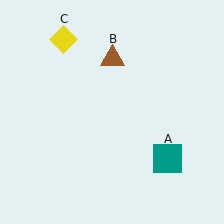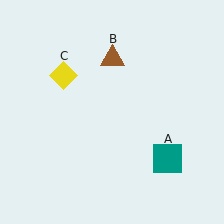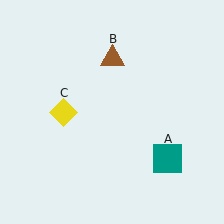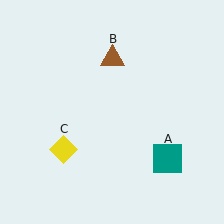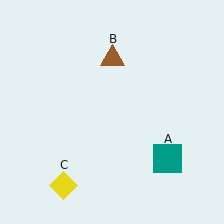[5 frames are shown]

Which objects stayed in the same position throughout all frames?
Teal square (object A) and brown triangle (object B) remained stationary.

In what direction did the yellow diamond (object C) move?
The yellow diamond (object C) moved down.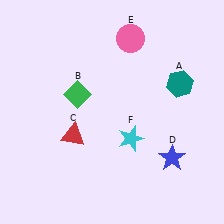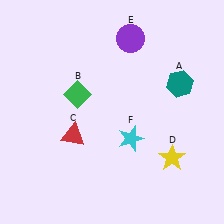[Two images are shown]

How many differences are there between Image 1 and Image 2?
There are 2 differences between the two images.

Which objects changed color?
D changed from blue to yellow. E changed from pink to purple.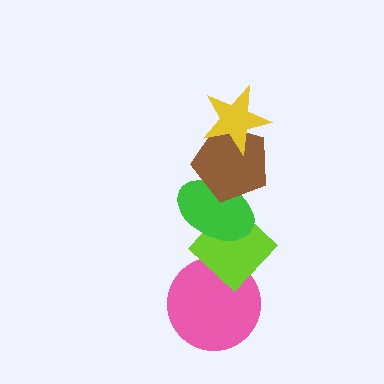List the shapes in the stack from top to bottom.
From top to bottom: the yellow star, the brown pentagon, the green ellipse, the lime diamond, the pink circle.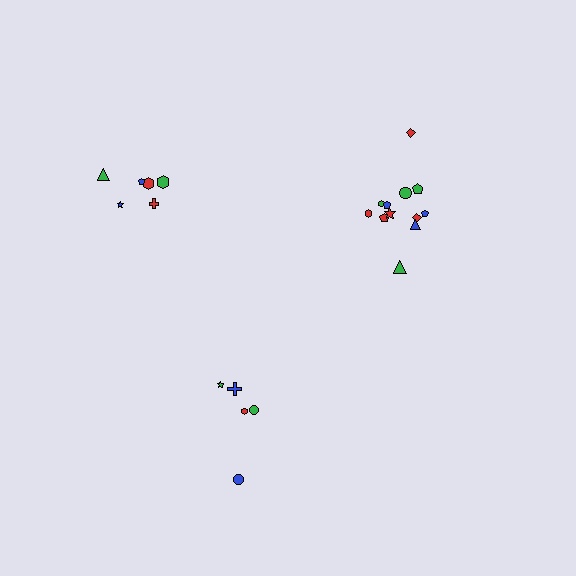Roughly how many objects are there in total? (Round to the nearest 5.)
Roughly 25 objects in total.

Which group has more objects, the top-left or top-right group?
The top-right group.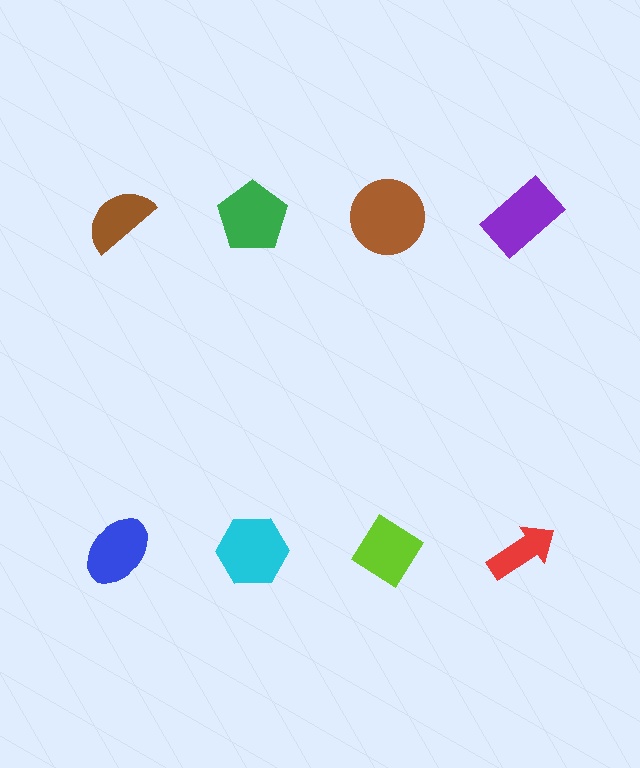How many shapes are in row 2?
4 shapes.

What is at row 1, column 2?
A green pentagon.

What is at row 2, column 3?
A lime diamond.